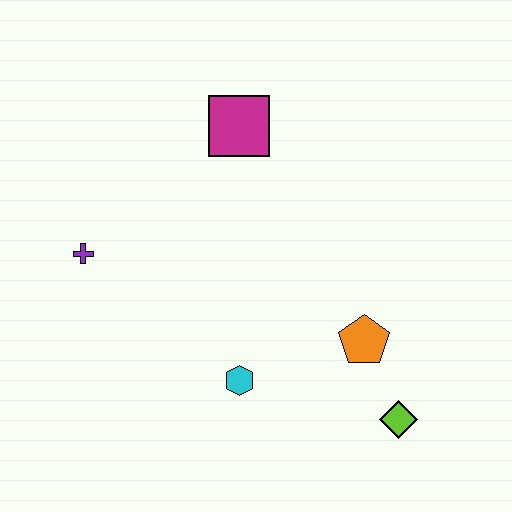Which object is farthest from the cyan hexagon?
The magenta square is farthest from the cyan hexagon.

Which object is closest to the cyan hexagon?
The orange pentagon is closest to the cyan hexagon.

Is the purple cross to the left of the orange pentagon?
Yes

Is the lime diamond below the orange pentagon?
Yes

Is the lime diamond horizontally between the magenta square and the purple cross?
No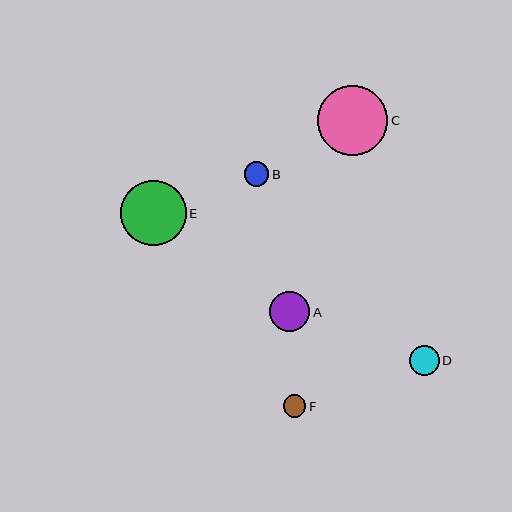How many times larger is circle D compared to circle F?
Circle D is approximately 1.3 times the size of circle F.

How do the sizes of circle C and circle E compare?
Circle C and circle E are approximately the same size.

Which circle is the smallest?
Circle F is the smallest with a size of approximately 23 pixels.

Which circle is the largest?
Circle C is the largest with a size of approximately 70 pixels.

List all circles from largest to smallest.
From largest to smallest: C, E, A, D, B, F.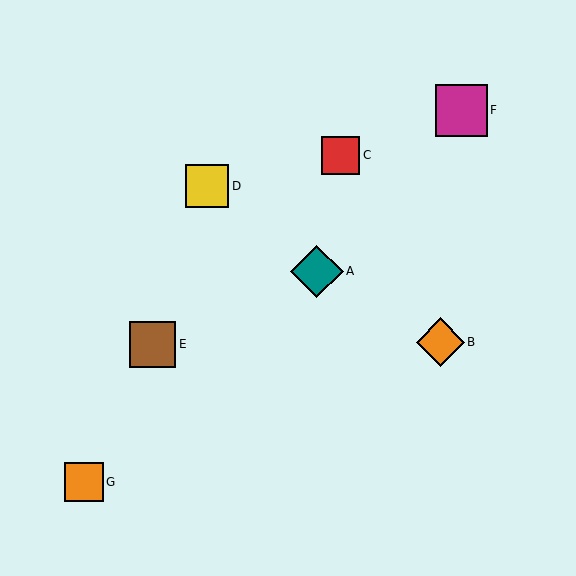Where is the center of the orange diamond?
The center of the orange diamond is at (440, 342).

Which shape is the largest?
The teal diamond (labeled A) is the largest.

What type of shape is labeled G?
Shape G is an orange square.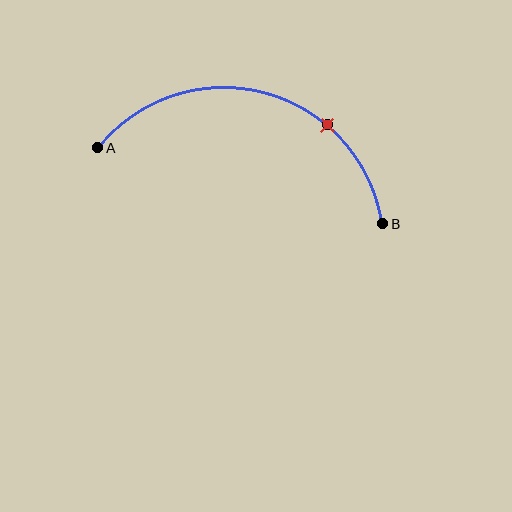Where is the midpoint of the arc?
The arc midpoint is the point on the curve farthest from the straight line joining A and B. It sits above that line.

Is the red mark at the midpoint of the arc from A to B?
No. The red mark lies on the arc but is closer to endpoint B. The arc midpoint would be at the point on the curve equidistant along the arc from both A and B.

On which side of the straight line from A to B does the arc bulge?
The arc bulges above the straight line connecting A and B.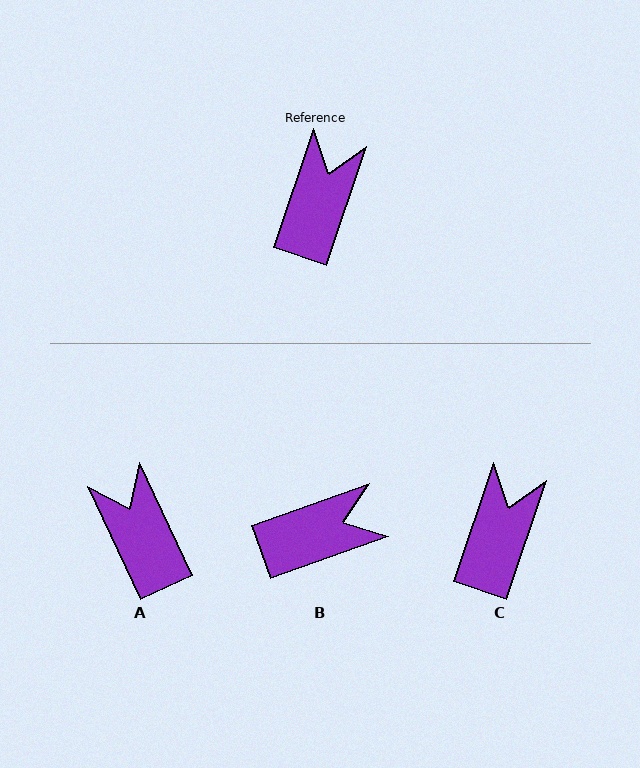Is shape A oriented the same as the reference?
No, it is off by about 44 degrees.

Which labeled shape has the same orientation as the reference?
C.